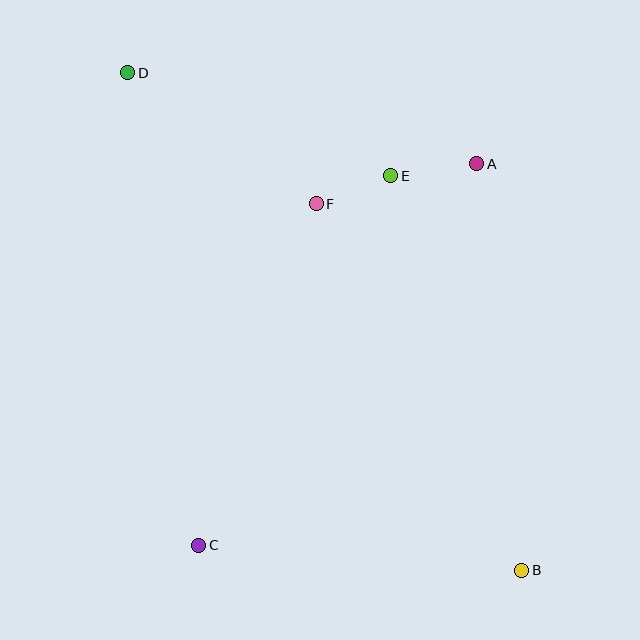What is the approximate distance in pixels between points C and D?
The distance between C and D is approximately 478 pixels.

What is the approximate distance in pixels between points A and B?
The distance between A and B is approximately 409 pixels.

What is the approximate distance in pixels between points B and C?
The distance between B and C is approximately 324 pixels.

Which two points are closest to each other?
Points E and F are closest to each other.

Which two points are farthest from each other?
Points B and D are farthest from each other.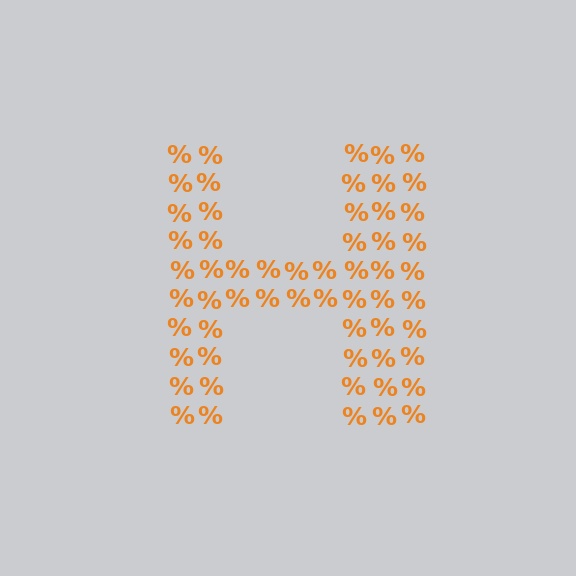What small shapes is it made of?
It is made of small percent signs.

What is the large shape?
The large shape is the letter H.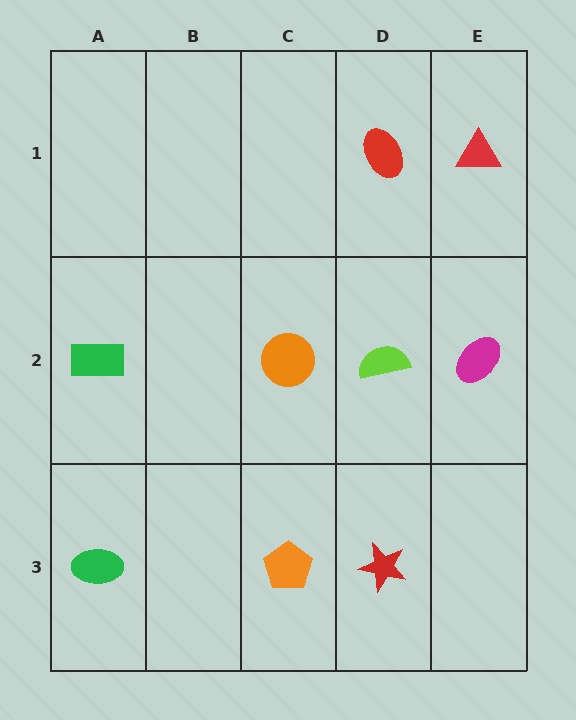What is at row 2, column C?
An orange circle.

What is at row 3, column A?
A green ellipse.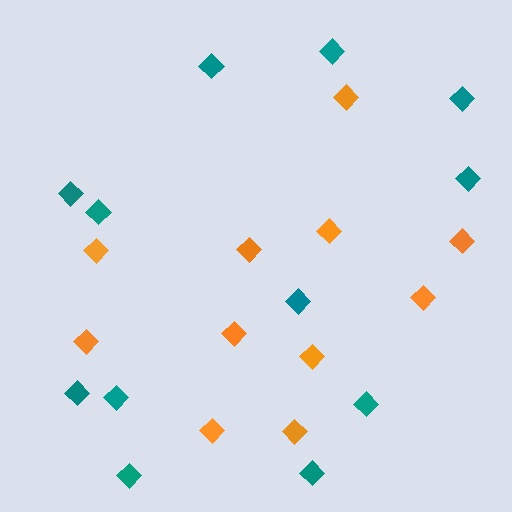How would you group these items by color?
There are 2 groups: one group of orange diamonds (11) and one group of teal diamonds (12).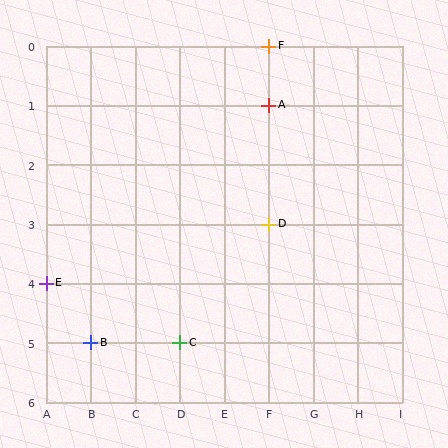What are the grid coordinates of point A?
Point A is at grid coordinates (F, 1).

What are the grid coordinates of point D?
Point D is at grid coordinates (F, 3).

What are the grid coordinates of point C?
Point C is at grid coordinates (D, 5).